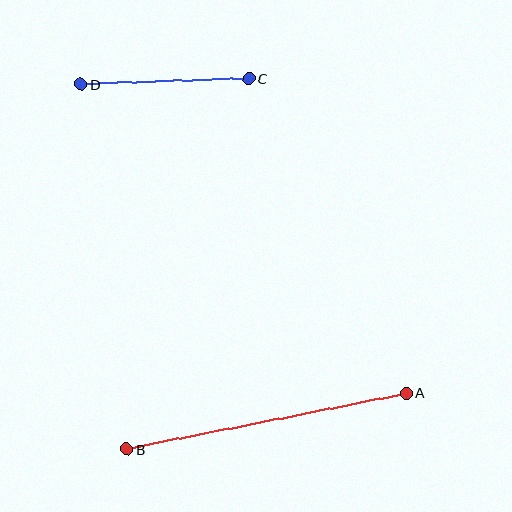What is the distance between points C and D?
The distance is approximately 168 pixels.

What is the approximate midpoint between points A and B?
The midpoint is at approximately (267, 421) pixels.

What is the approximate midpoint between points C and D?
The midpoint is at approximately (165, 81) pixels.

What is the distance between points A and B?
The distance is approximately 285 pixels.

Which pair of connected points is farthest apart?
Points A and B are farthest apart.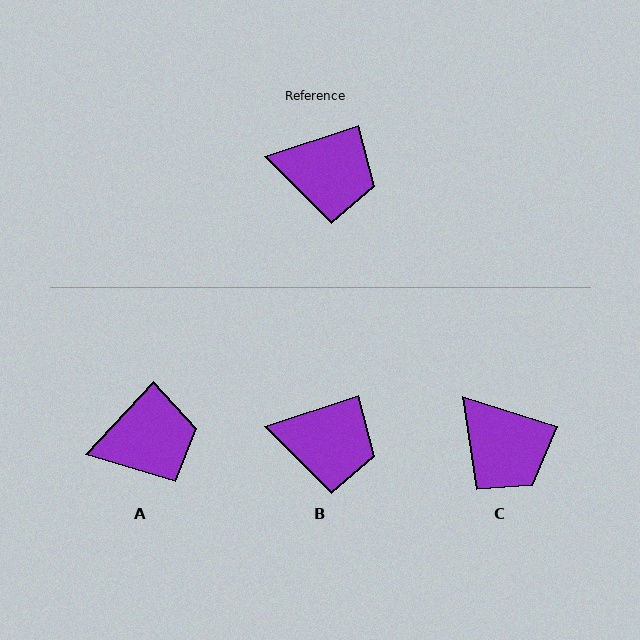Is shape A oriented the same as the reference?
No, it is off by about 28 degrees.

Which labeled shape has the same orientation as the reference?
B.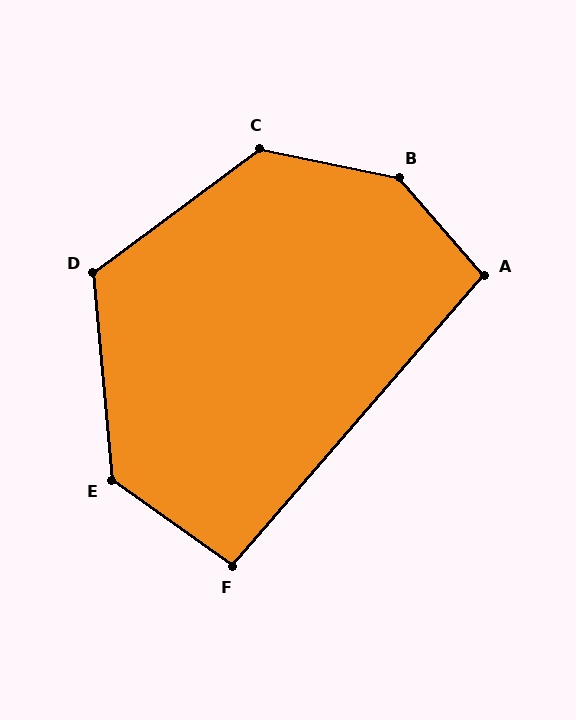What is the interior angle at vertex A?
Approximately 98 degrees (obtuse).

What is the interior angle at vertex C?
Approximately 131 degrees (obtuse).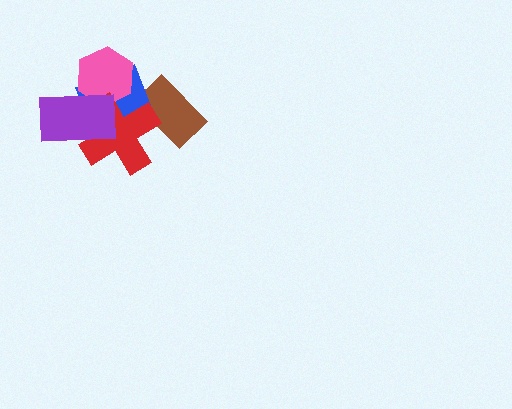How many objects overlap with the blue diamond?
4 objects overlap with the blue diamond.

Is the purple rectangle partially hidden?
No, no other shape covers it.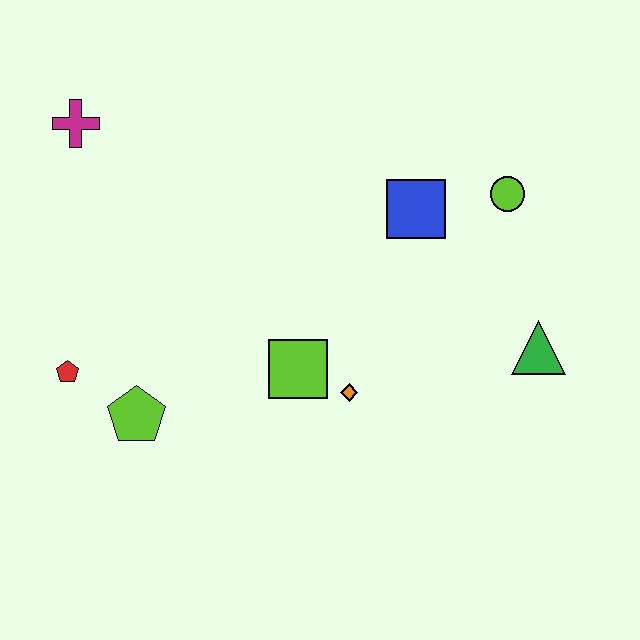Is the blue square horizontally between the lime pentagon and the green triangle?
Yes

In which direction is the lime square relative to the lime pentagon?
The lime square is to the right of the lime pentagon.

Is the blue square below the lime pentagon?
No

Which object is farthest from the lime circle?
The red pentagon is farthest from the lime circle.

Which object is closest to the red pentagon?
The lime pentagon is closest to the red pentagon.